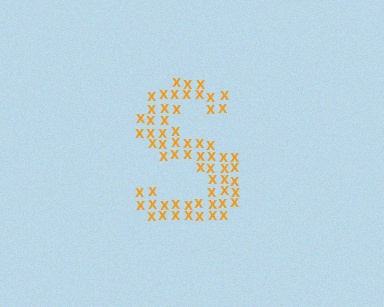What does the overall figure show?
The overall figure shows the letter S.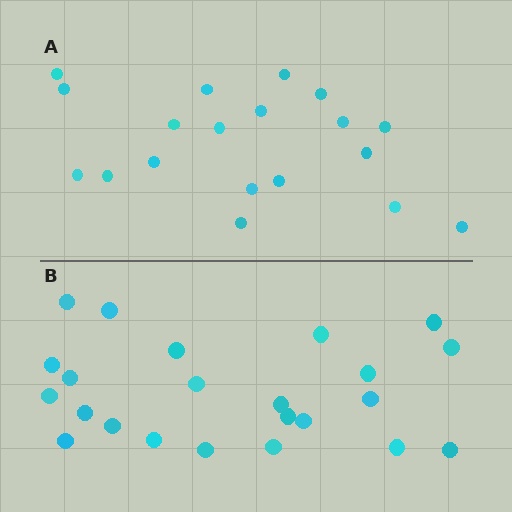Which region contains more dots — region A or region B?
Region B (the bottom region) has more dots.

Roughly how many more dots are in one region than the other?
Region B has about 4 more dots than region A.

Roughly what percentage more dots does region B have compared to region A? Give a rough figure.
About 20% more.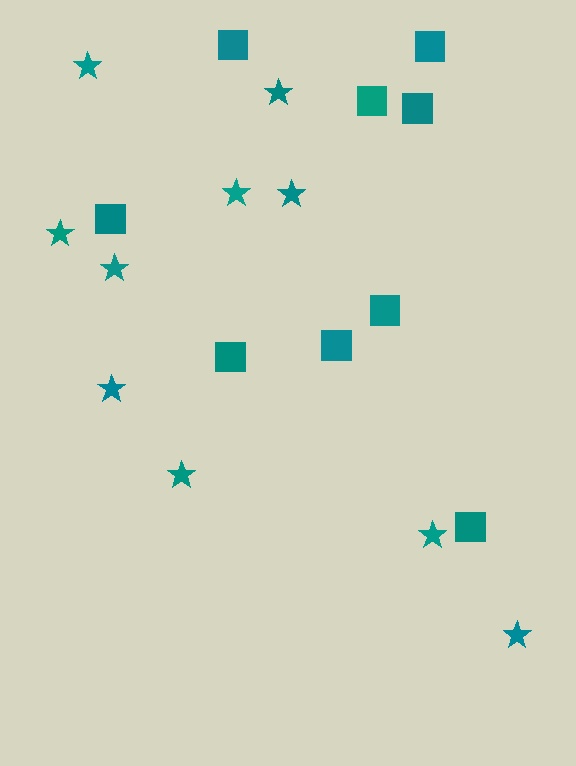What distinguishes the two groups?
There are 2 groups: one group of stars (10) and one group of squares (9).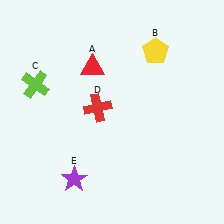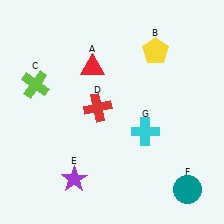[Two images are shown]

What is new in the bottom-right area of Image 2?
A cyan cross (G) was added in the bottom-right area of Image 2.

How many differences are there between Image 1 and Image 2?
There are 2 differences between the two images.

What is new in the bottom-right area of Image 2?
A teal circle (F) was added in the bottom-right area of Image 2.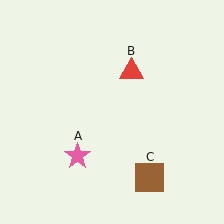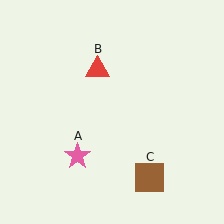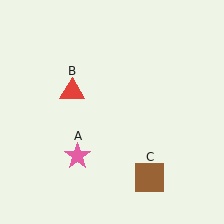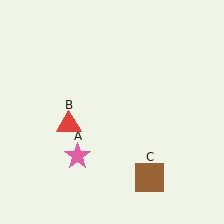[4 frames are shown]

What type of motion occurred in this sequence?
The red triangle (object B) rotated counterclockwise around the center of the scene.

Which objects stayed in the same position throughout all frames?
Pink star (object A) and brown square (object C) remained stationary.